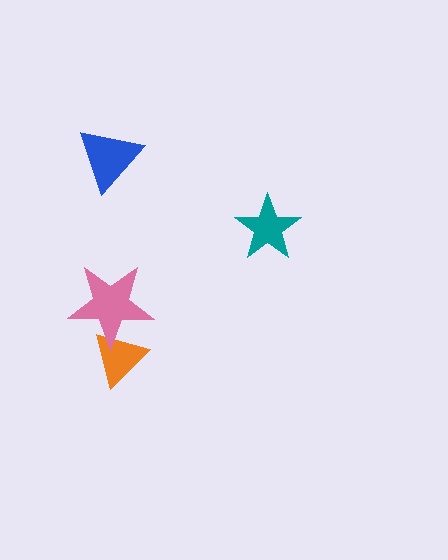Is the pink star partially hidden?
No, no other shape covers it.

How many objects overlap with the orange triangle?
1 object overlaps with the orange triangle.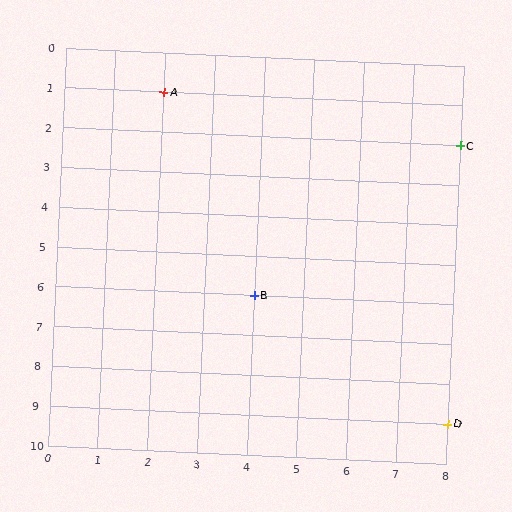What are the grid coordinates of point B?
Point B is at grid coordinates (4, 6).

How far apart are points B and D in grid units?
Points B and D are 4 columns and 3 rows apart (about 5.0 grid units diagonally).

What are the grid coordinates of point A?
Point A is at grid coordinates (2, 1).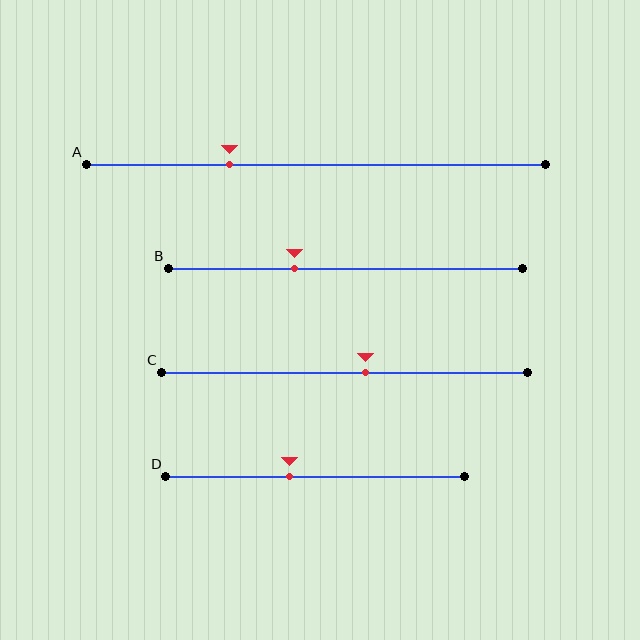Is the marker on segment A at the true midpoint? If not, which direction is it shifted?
No, the marker on segment A is shifted to the left by about 19% of the segment length.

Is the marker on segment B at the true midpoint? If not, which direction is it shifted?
No, the marker on segment B is shifted to the left by about 14% of the segment length.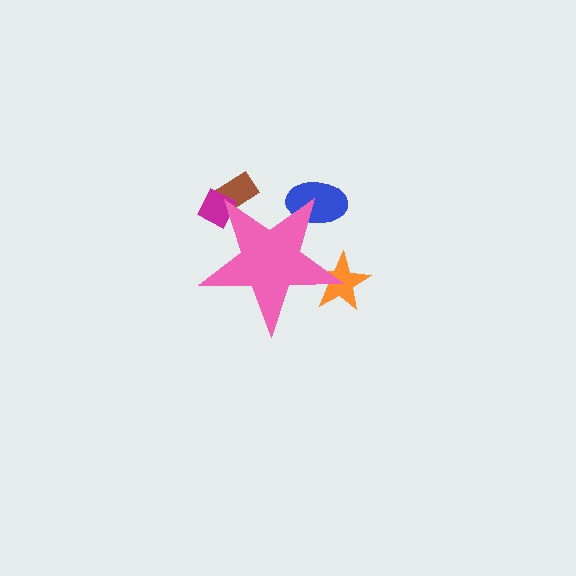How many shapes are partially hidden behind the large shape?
4 shapes are partially hidden.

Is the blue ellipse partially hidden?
Yes, the blue ellipse is partially hidden behind the pink star.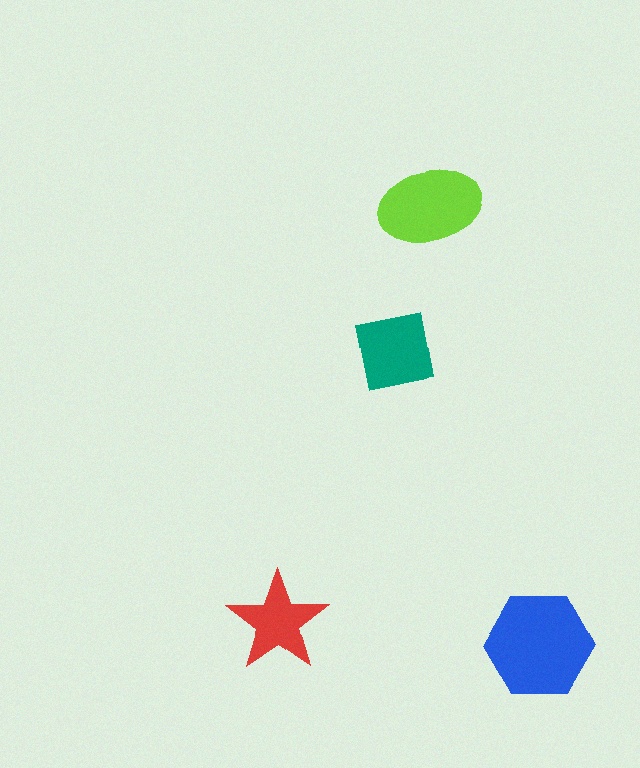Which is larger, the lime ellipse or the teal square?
The lime ellipse.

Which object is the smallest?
The red star.